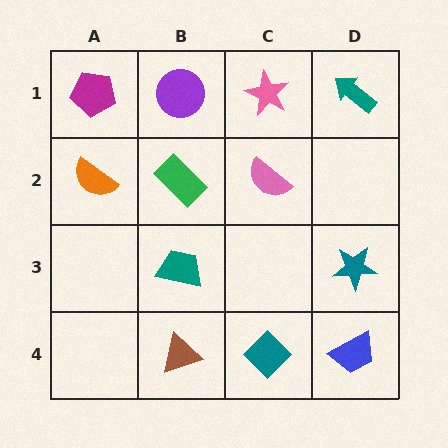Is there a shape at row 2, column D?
No, that cell is empty.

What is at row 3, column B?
A teal trapezoid.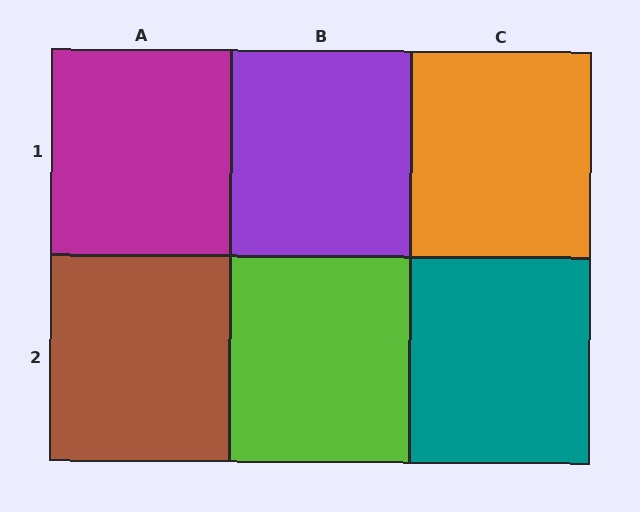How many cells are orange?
1 cell is orange.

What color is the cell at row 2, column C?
Teal.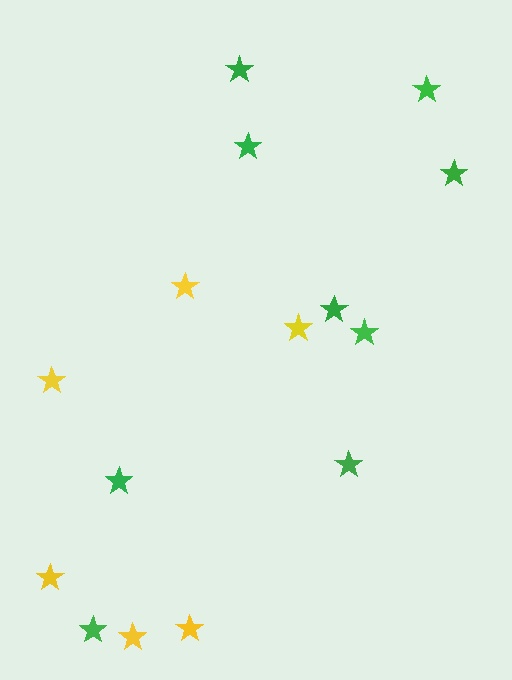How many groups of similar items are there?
There are 2 groups: one group of green stars (9) and one group of yellow stars (6).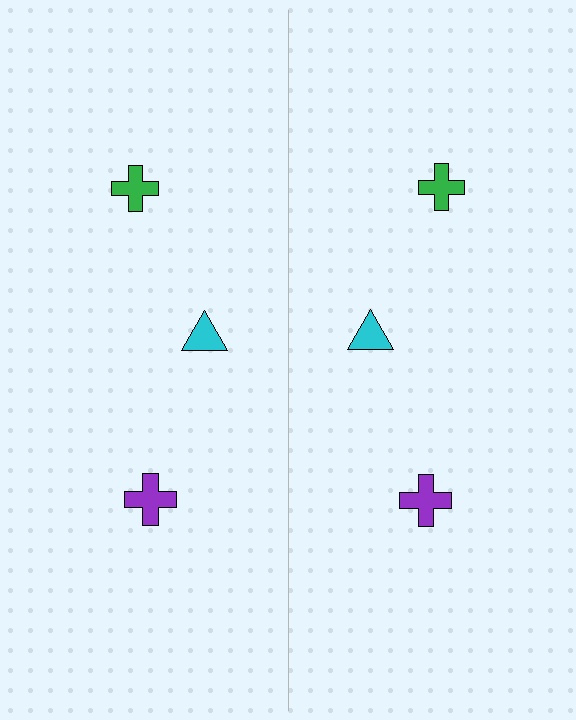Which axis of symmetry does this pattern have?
The pattern has a vertical axis of symmetry running through the center of the image.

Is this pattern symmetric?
Yes, this pattern has bilateral (reflection) symmetry.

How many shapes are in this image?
There are 6 shapes in this image.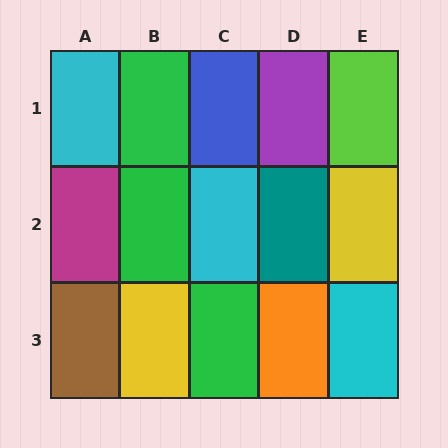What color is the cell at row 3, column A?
Brown.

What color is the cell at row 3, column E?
Cyan.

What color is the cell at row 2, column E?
Yellow.